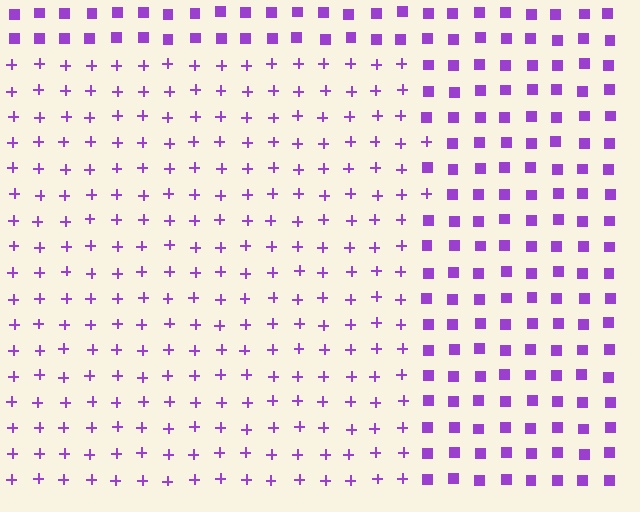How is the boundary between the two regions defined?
The boundary is defined by a change in element shape: plus signs inside vs. squares outside. All elements share the same color and spacing.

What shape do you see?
I see a rectangle.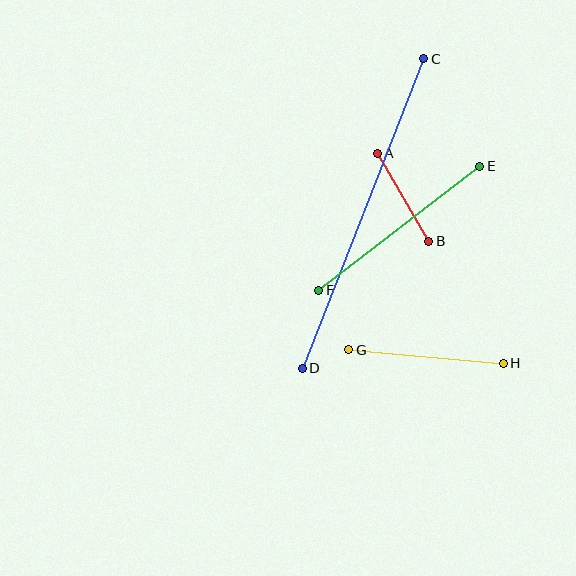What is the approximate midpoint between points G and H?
The midpoint is at approximately (426, 356) pixels.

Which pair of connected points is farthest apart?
Points C and D are farthest apart.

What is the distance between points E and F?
The distance is approximately 203 pixels.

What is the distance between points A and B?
The distance is approximately 102 pixels.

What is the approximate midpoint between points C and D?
The midpoint is at approximately (363, 213) pixels.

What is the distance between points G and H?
The distance is approximately 155 pixels.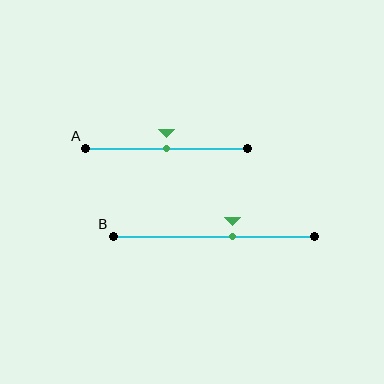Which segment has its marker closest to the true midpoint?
Segment A has its marker closest to the true midpoint.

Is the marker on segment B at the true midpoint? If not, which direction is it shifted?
No, the marker on segment B is shifted to the right by about 9% of the segment length.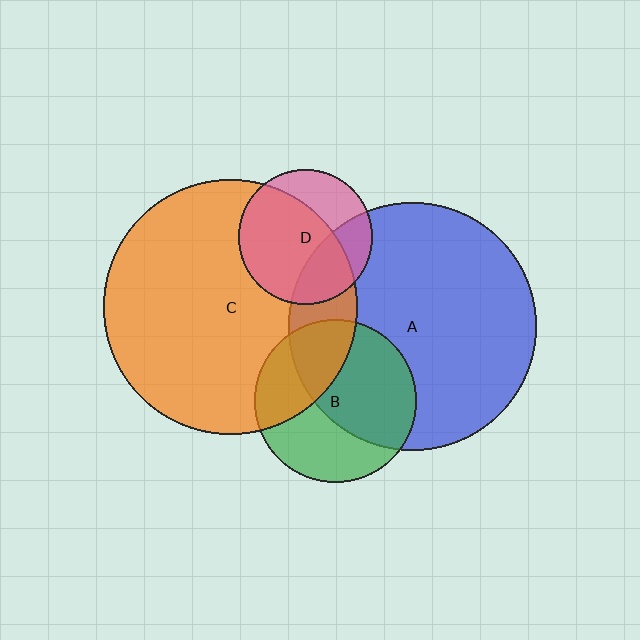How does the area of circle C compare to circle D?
Approximately 3.6 times.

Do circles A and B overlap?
Yes.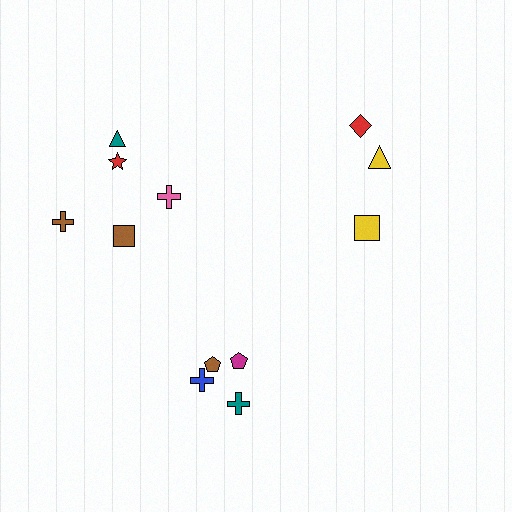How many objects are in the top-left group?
There are 5 objects.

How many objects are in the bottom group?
There are 4 objects.